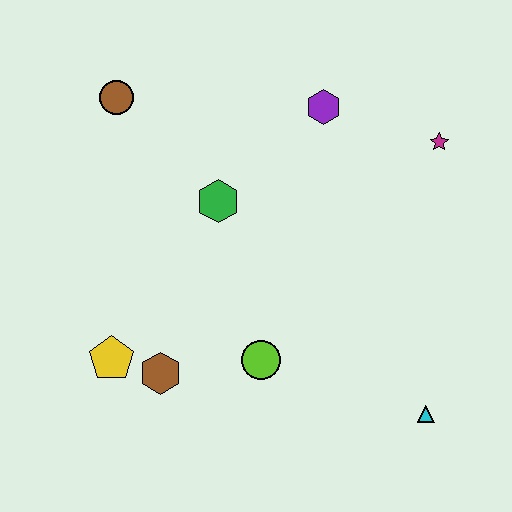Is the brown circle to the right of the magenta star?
No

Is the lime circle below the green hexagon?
Yes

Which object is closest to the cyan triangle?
The lime circle is closest to the cyan triangle.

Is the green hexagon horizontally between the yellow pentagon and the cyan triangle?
Yes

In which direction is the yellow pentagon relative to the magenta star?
The yellow pentagon is to the left of the magenta star.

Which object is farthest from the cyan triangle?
The brown circle is farthest from the cyan triangle.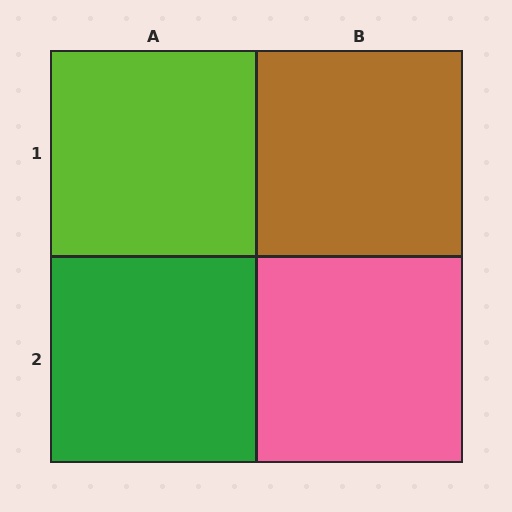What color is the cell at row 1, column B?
Brown.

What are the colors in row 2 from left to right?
Green, pink.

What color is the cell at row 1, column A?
Lime.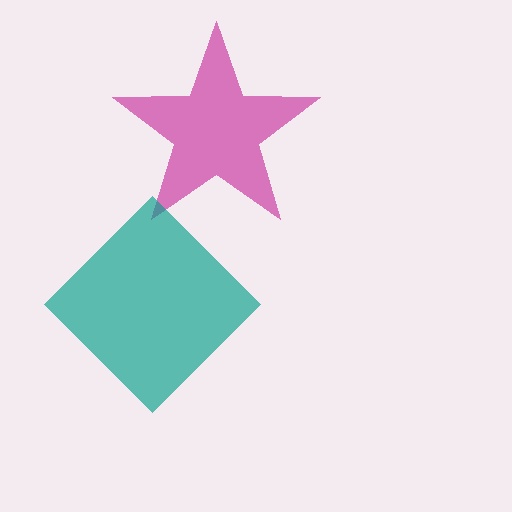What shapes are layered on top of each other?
The layered shapes are: a magenta star, a teal diamond.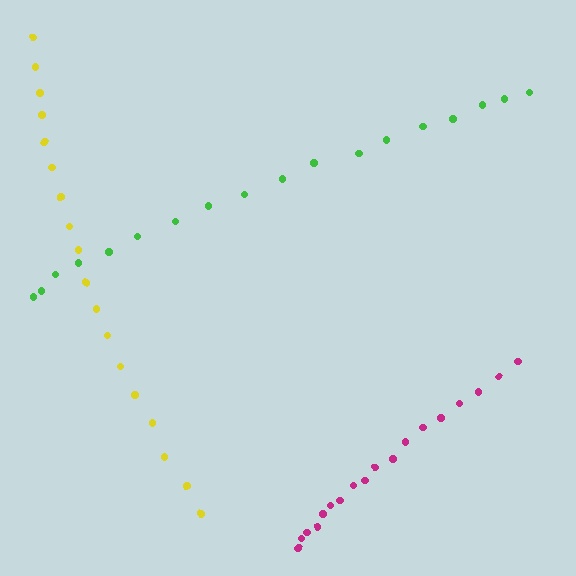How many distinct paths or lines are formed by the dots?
There are 3 distinct paths.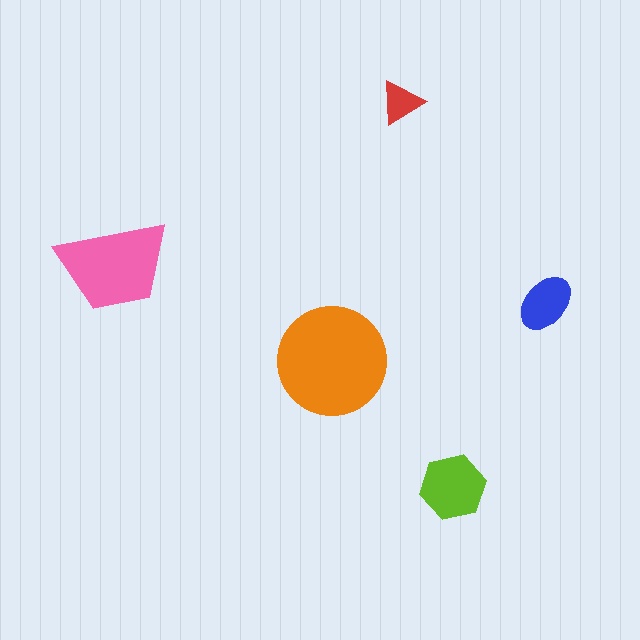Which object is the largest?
The orange circle.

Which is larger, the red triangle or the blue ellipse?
The blue ellipse.